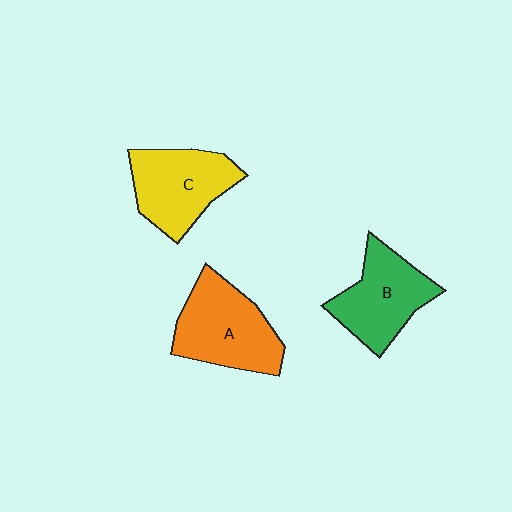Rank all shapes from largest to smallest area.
From largest to smallest: A (orange), C (yellow), B (green).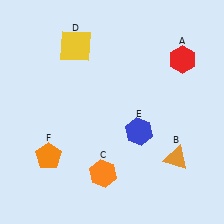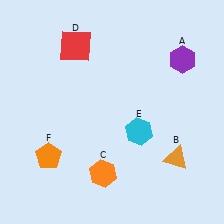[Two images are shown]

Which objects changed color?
A changed from red to purple. D changed from yellow to red. E changed from blue to cyan.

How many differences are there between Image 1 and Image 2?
There are 3 differences between the two images.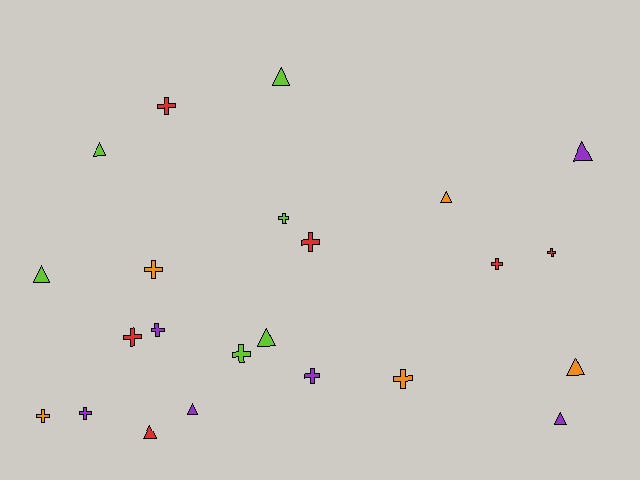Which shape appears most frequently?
Cross, with 13 objects.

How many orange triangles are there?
There are 2 orange triangles.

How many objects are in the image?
There are 23 objects.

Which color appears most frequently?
Purple, with 6 objects.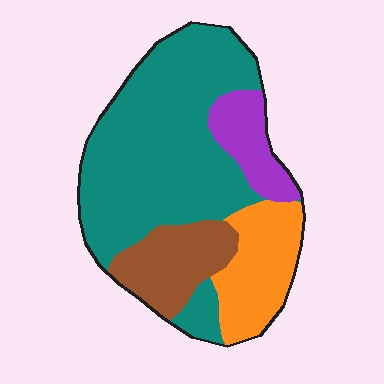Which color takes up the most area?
Teal, at roughly 55%.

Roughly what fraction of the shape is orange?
Orange covers 17% of the shape.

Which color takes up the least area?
Purple, at roughly 10%.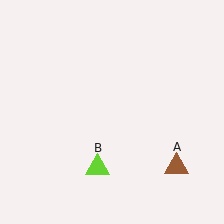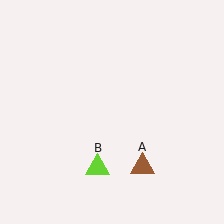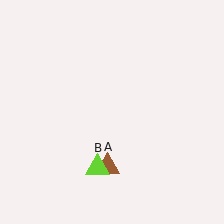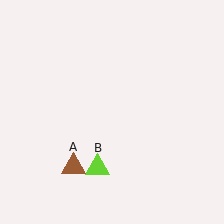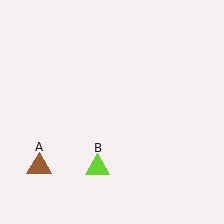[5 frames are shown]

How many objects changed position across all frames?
1 object changed position: brown triangle (object A).